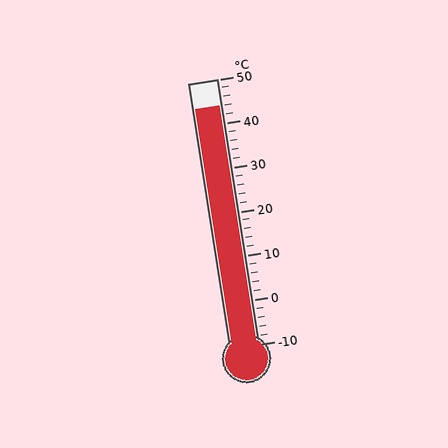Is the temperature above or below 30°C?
The temperature is above 30°C.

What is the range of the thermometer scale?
The thermometer scale ranges from -10°C to 50°C.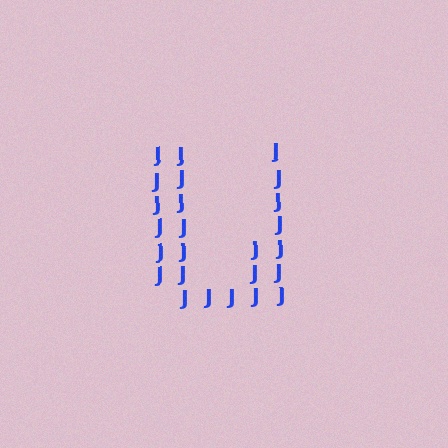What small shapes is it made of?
It is made of small letter J's.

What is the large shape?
The large shape is the letter U.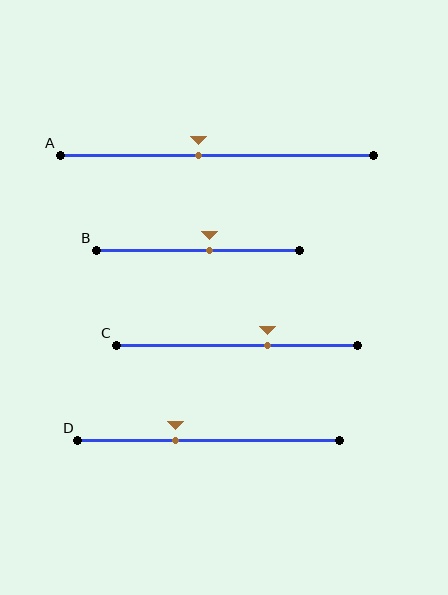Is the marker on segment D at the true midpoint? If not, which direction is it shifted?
No, the marker on segment D is shifted to the left by about 13% of the segment length.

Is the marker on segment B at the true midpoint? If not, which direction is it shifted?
No, the marker on segment B is shifted to the right by about 6% of the segment length.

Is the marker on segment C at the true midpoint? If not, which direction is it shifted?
No, the marker on segment C is shifted to the right by about 13% of the segment length.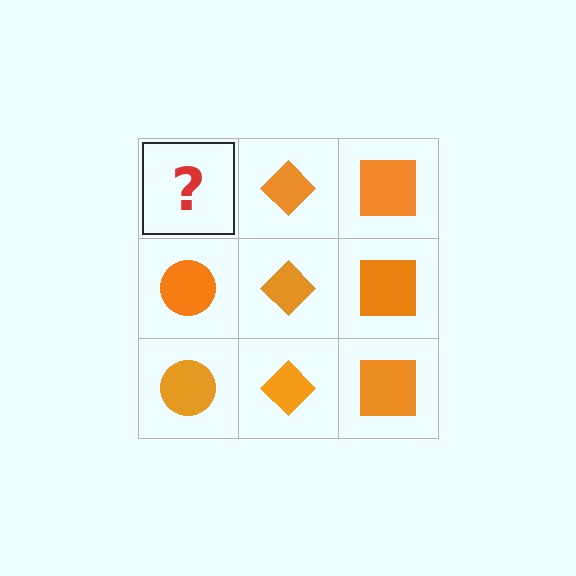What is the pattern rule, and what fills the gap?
The rule is that each column has a consistent shape. The gap should be filled with an orange circle.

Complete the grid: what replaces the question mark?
The question mark should be replaced with an orange circle.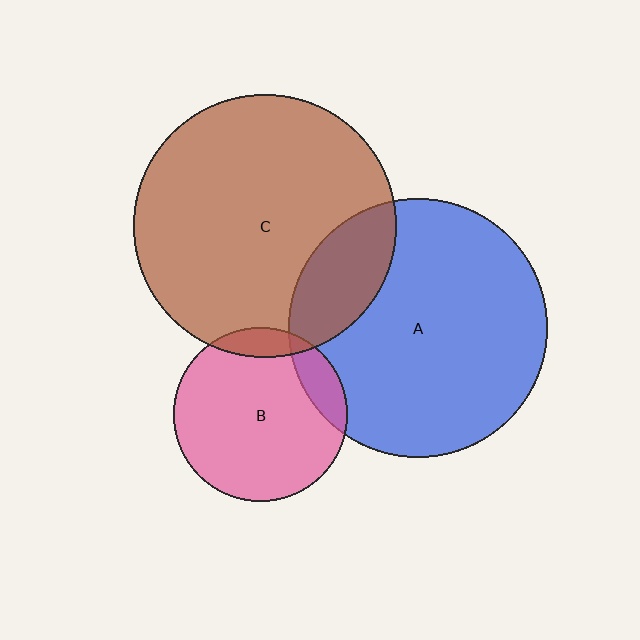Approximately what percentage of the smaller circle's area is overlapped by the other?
Approximately 10%.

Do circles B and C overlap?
Yes.